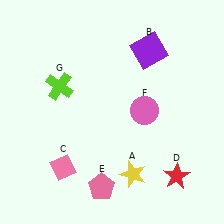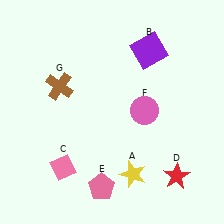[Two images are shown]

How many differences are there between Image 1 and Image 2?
There is 1 difference between the two images.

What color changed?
The cross (G) changed from lime in Image 1 to brown in Image 2.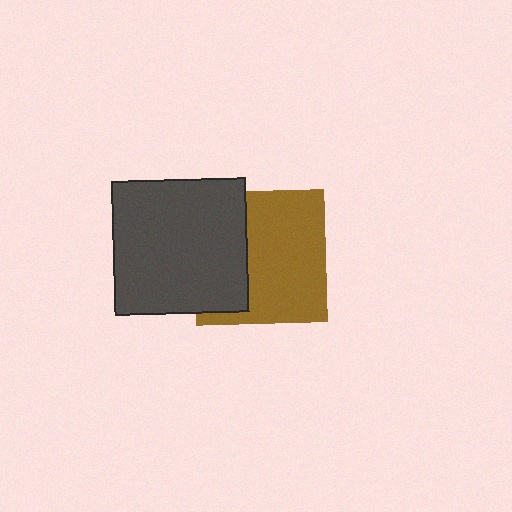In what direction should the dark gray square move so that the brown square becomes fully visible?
The dark gray square should move left. That is the shortest direction to clear the overlap and leave the brown square fully visible.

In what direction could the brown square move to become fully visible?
The brown square could move right. That would shift it out from behind the dark gray square entirely.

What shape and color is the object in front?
The object in front is a dark gray square.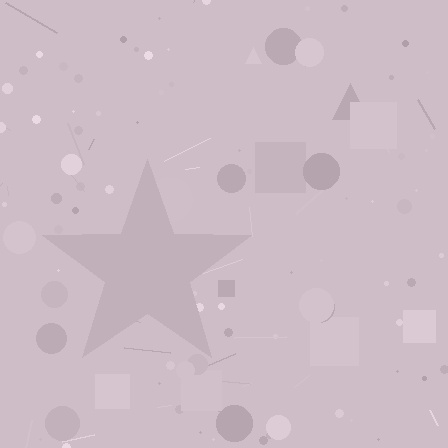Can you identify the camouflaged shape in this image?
The camouflaged shape is a star.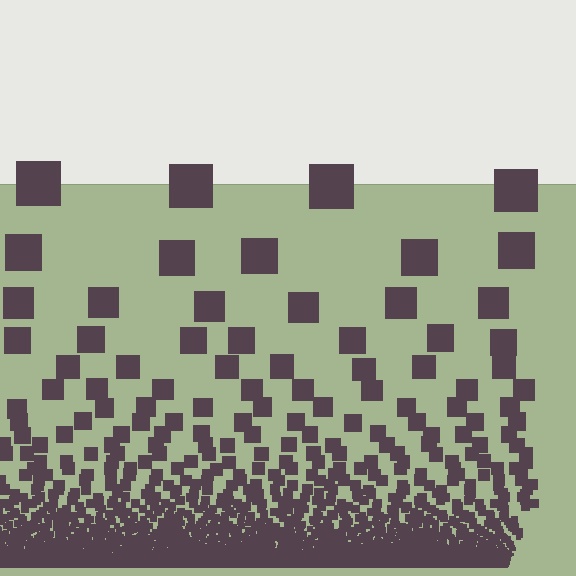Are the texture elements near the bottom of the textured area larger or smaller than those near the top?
Smaller. The gradient is inverted — elements near the bottom are smaller and denser.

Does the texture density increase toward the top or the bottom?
Density increases toward the bottom.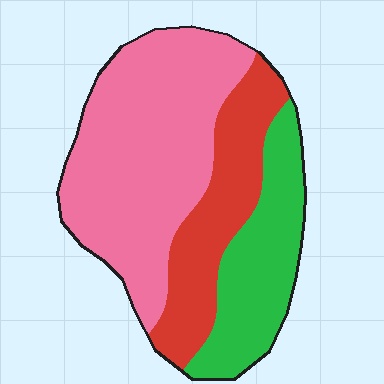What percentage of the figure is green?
Green covers about 25% of the figure.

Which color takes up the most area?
Pink, at roughly 50%.